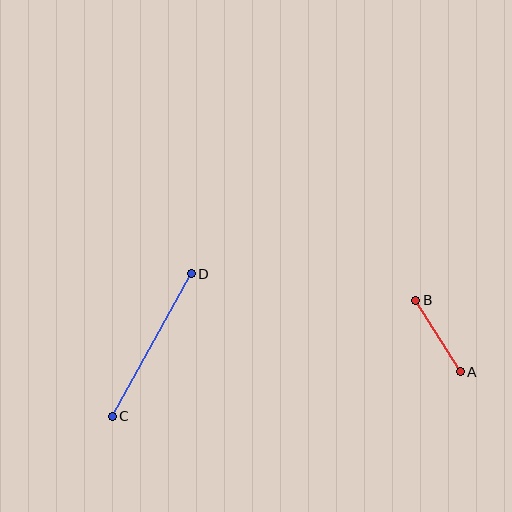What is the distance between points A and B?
The distance is approximately 84 pixels.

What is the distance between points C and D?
The distance is approximately 163 pixels.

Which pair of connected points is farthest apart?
Points C and D are farthest apart.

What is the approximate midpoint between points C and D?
The midpoint is at approximately (152, 345) pixels.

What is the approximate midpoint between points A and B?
The midpoint is at approximately (438, 336) pixels.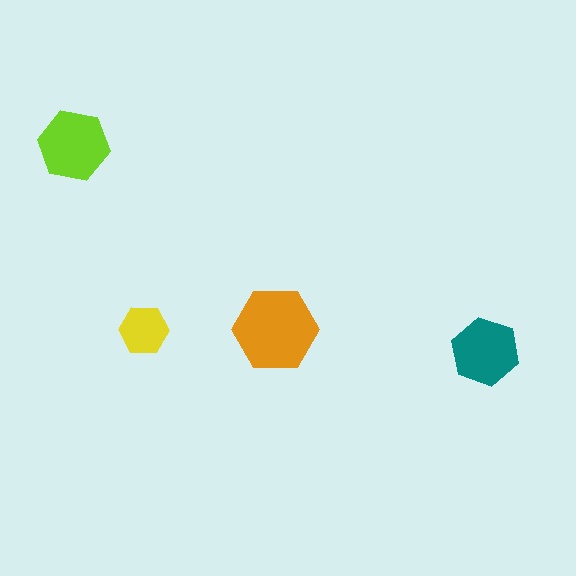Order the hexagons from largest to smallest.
the orange one, the lime one, the teal one, the yellow one.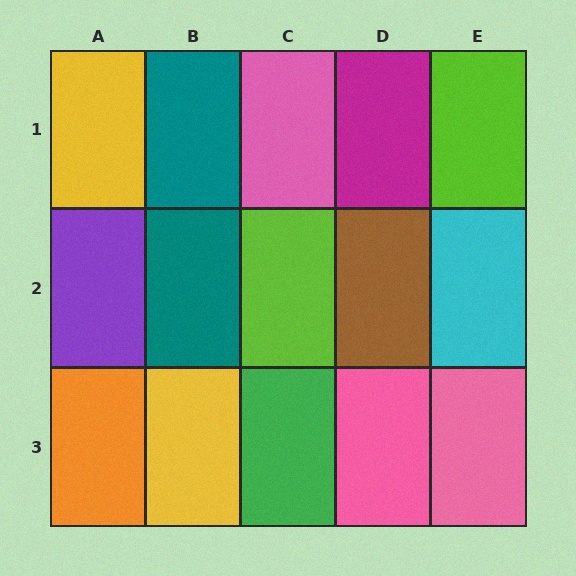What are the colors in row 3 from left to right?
Orange, yellow, green, pink, pink.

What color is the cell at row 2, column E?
Cyan.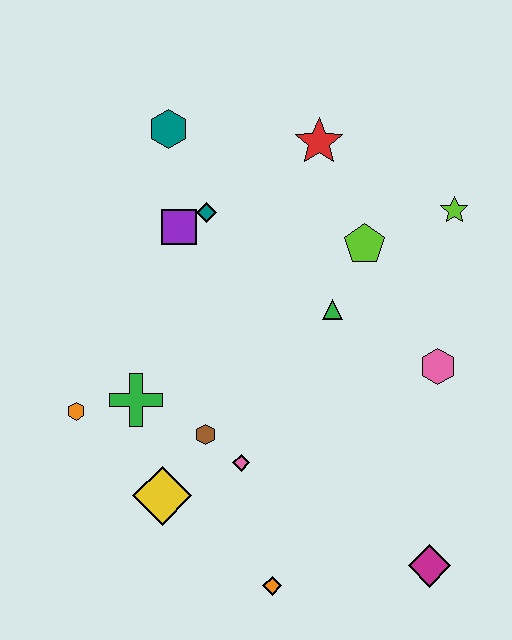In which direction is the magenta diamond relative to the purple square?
The magenta diamond is below the purple square.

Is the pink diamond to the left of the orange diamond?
Yes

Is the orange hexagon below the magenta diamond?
No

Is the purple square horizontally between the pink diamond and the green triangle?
No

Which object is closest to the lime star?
The lime pentagon is closest to the lime star.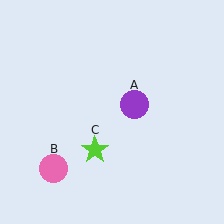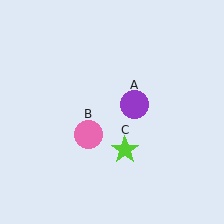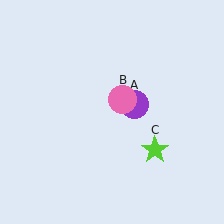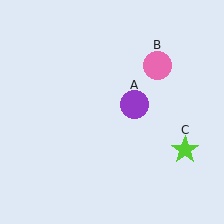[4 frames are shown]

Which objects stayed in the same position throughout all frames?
Purple circle (object A) remained stationary.